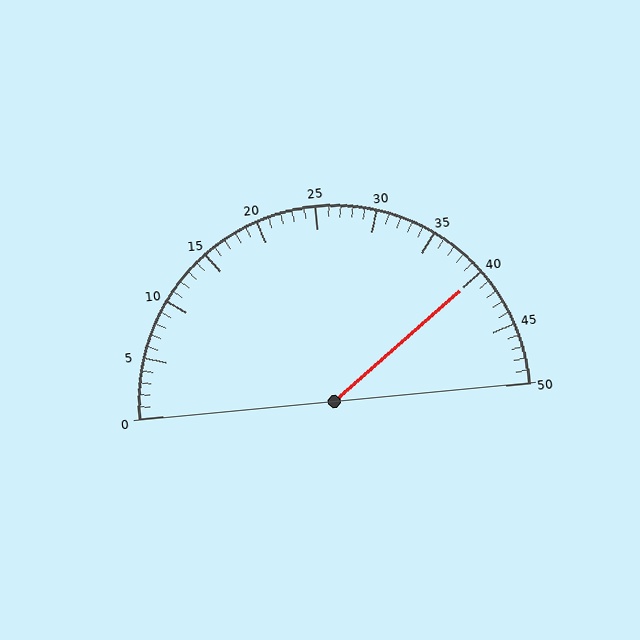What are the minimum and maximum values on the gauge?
The gauge ranges from 0 to 50.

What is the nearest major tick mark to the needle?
The nearest major tick mark is 40.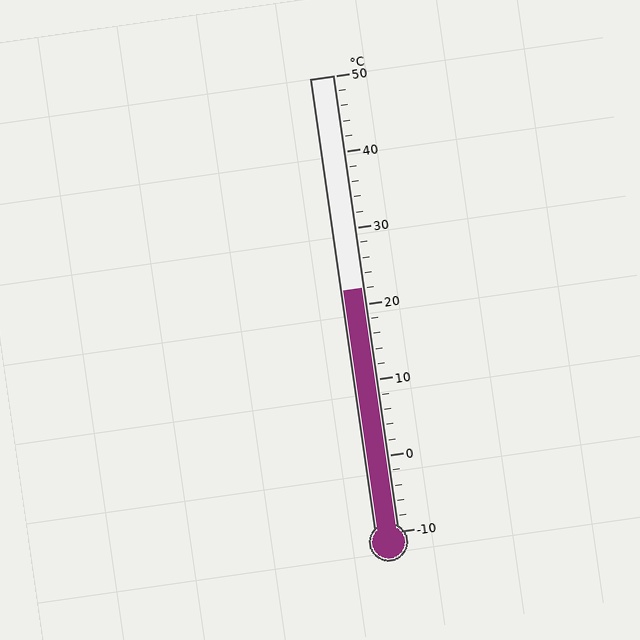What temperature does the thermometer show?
The thermometer shows approximately 22°C.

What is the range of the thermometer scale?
The thermometer scale ranges from -10°C to 50°C.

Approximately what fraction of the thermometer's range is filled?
The thermometer is filled to approximately 55% of its range.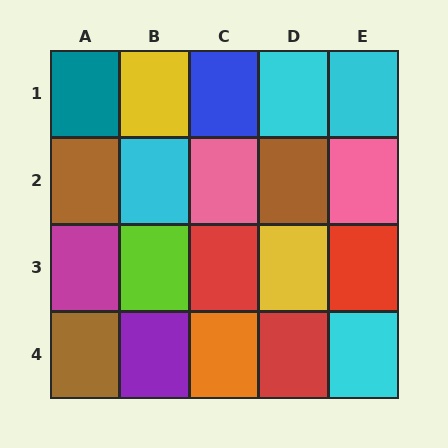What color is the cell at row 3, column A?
Magenta.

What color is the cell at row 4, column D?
Red.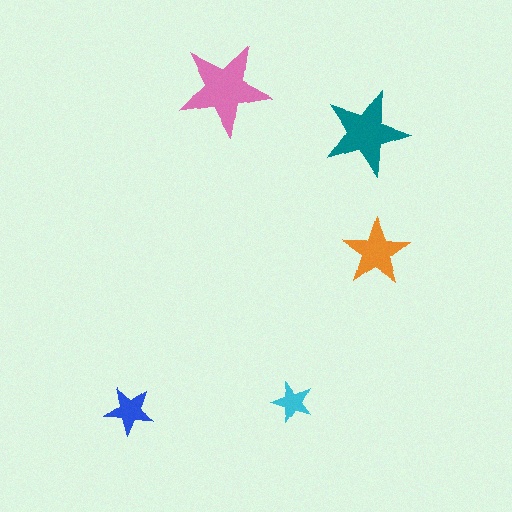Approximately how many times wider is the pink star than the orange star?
About 1.5 times wider.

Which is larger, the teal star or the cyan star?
The teal one.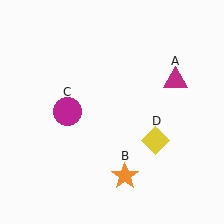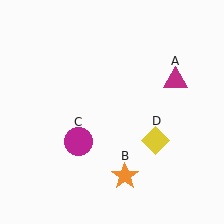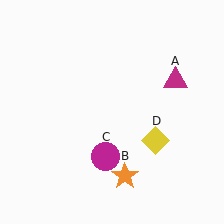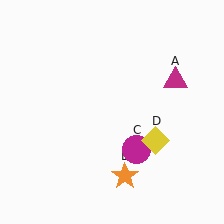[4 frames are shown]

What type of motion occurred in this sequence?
The magenta circle (object C) rotated counterclockwise around the center of the scene.